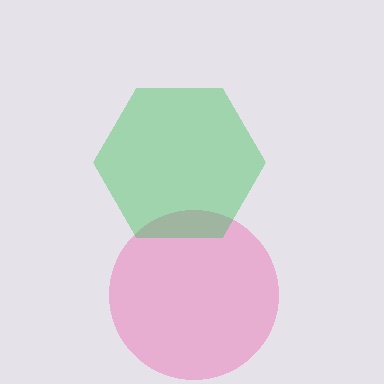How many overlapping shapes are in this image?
There are 2 overlapping shapes in the image.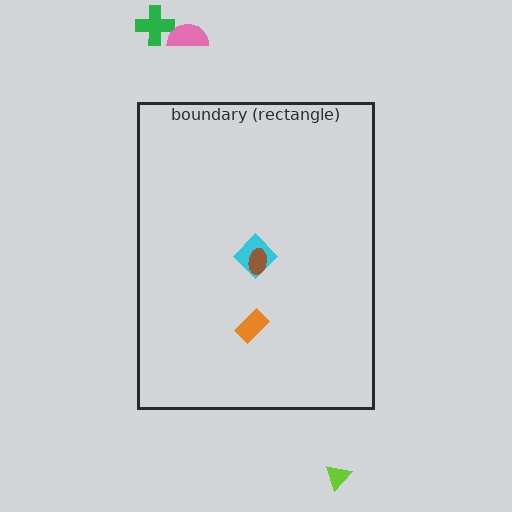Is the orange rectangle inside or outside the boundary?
Inside.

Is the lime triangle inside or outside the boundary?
Outside.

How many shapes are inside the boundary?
3 inside, 3 outside.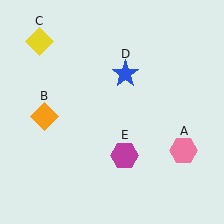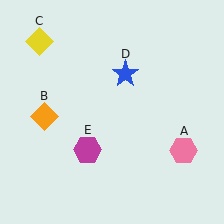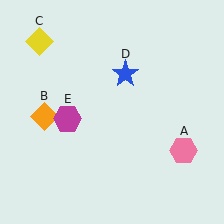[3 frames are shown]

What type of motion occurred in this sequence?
The magenta hexagon (object E) rotated clockwise around the center of the scene.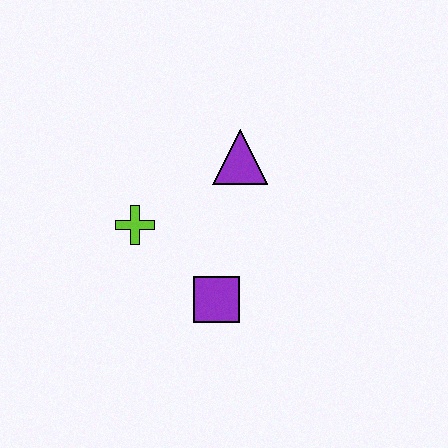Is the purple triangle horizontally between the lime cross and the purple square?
No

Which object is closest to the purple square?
The lime cross is closest to the purple square.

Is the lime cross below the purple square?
No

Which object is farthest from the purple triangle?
The purple square is farthest from the purple triangle.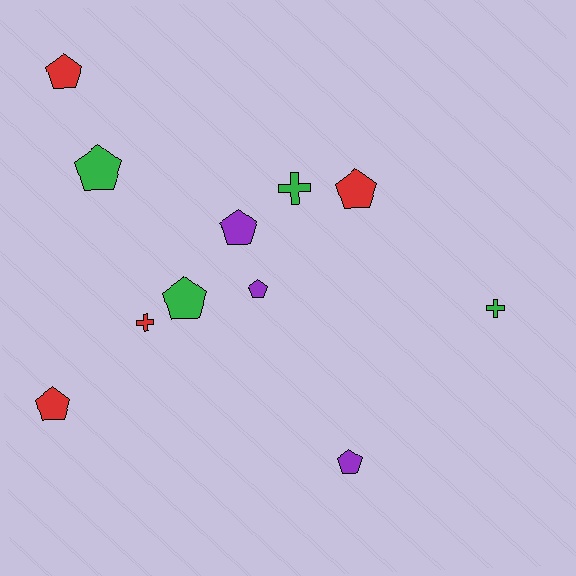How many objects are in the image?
There are 11 objects.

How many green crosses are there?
There are 2 green crosses.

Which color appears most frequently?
Green, with 4 objects.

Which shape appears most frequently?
Pentagon, with 8 objects.